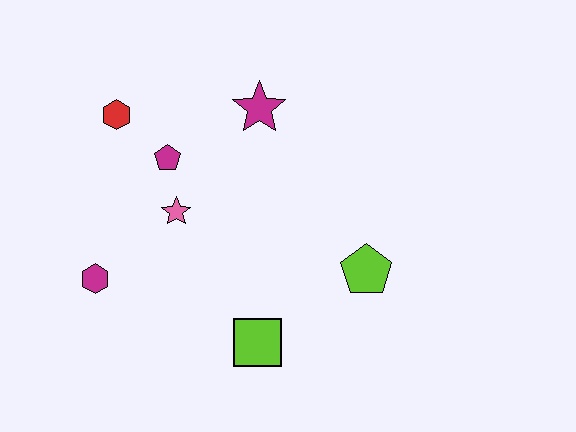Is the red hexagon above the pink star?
Yes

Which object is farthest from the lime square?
The red hexagon is farthest from the lime square.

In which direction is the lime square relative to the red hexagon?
The lime square is below the red hexagon.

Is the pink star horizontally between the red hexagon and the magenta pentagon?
No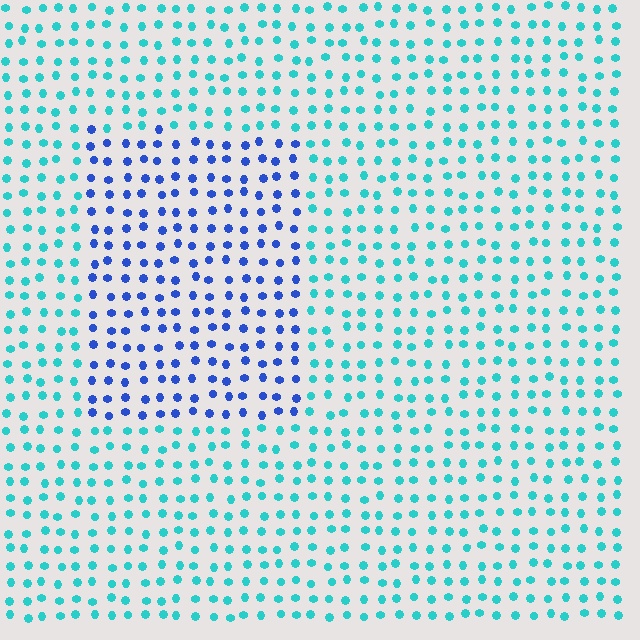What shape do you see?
I see a rectangle.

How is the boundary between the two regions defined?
The boundary is defined purely by a slight shift in hue (about 49 degrees). Spacing, size, and orientation are identical on both sides.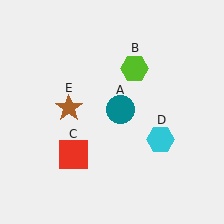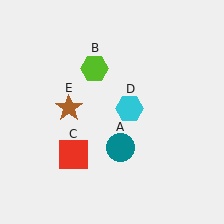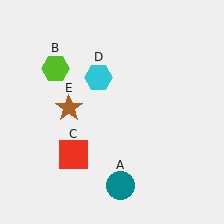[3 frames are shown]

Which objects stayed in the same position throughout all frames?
Red square (object C) and brown star (object E) remained stationary.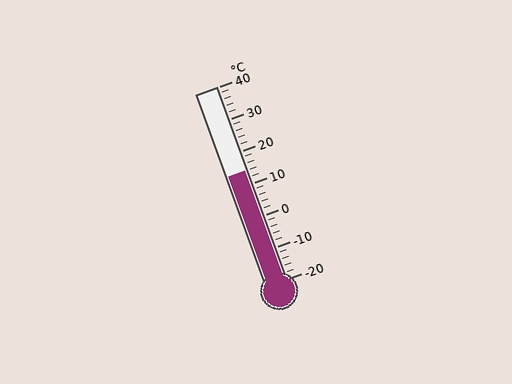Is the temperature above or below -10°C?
The temperature is above -10°C.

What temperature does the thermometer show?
The thermometer shows approximately 14°C.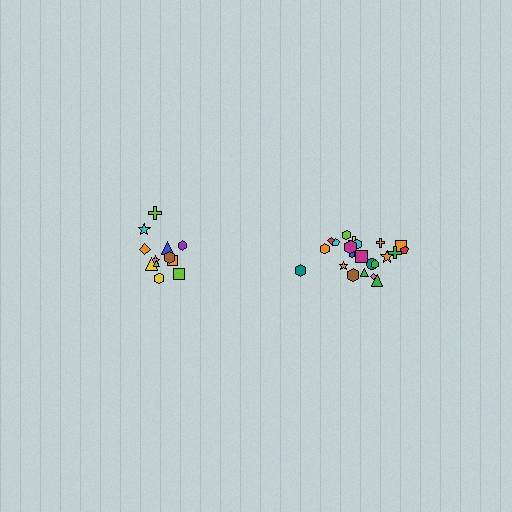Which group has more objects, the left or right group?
The right group.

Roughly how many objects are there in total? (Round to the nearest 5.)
Roughly 35 objects in total.